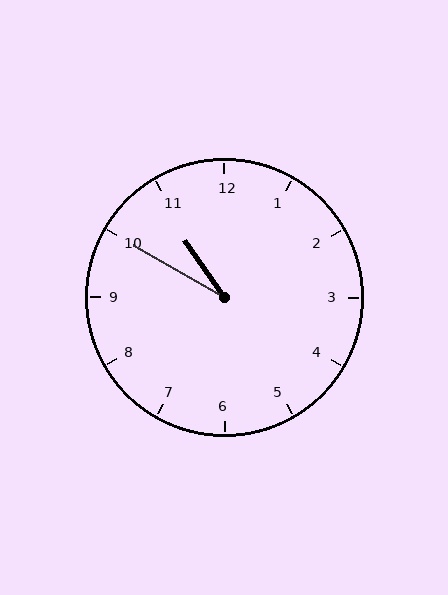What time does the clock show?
10:50.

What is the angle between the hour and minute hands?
Approximately 25 degrees.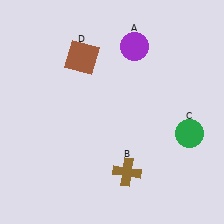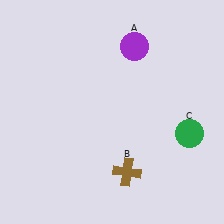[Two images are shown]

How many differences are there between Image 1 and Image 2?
There is 1 difference between the two images.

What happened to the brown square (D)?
The brown square (D) was removed in Image 2. It was in the top-left area of Image 1.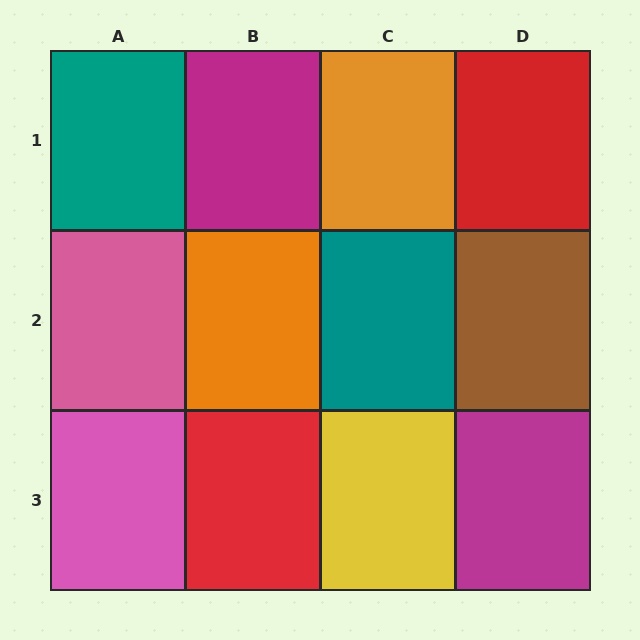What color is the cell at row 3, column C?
Yellow.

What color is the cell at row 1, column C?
Orange.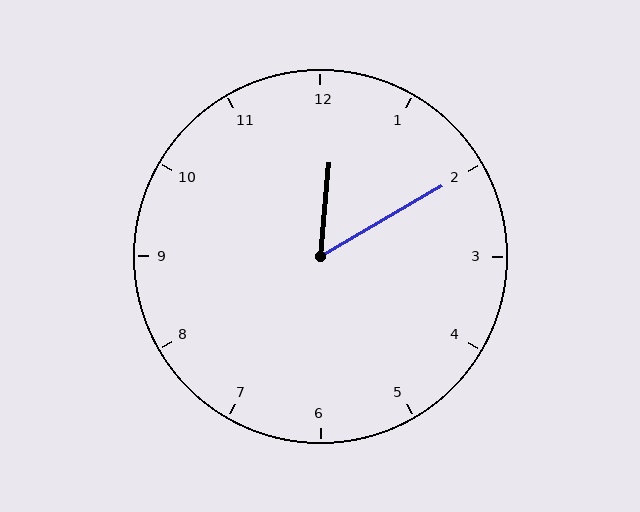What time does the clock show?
12:10.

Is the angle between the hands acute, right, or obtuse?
It is acute.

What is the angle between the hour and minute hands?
Approximately 55 degrees.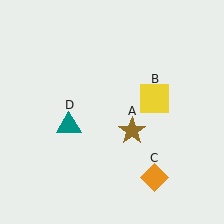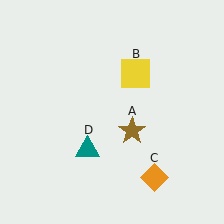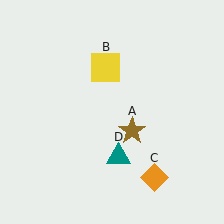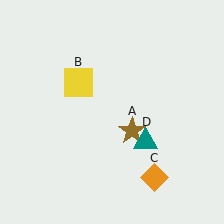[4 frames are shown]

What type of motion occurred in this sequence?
The yellow square (object B), teal triangle (object D) rotated counterclockwise around the center of the scene.